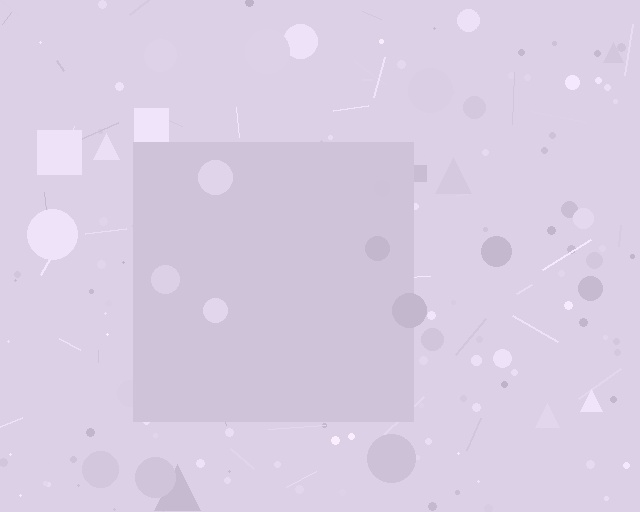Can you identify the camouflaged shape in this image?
The camouflaged shape is a square.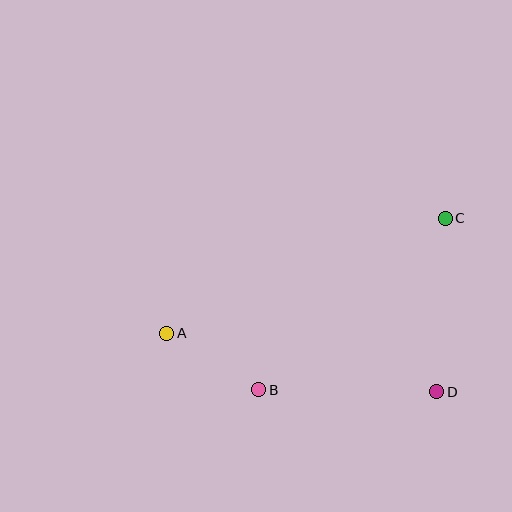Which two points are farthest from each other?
Points A and C are farthest from each other.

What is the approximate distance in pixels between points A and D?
The distance between A and D is approximately 276 pixels.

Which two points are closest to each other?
Points A and B are closest to each other.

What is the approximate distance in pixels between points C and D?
The distance between C and D is approximately 173 pixels.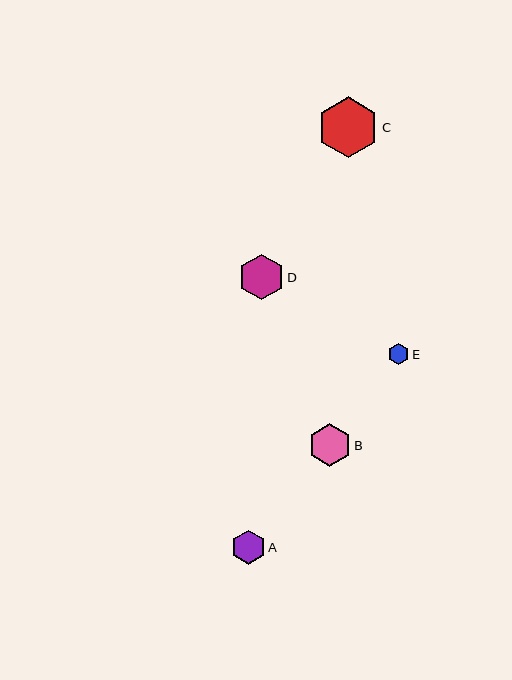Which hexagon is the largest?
Hexagon C is the largest with a size of approximately 61 pixels.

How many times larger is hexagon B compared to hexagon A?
Hexagon B is approximately 1.3 times the size of hexagon A.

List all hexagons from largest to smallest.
From largest to smallest: C, D, B, A, E.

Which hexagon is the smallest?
Hexagon E is the smallest with a size of approximately 22 pixels.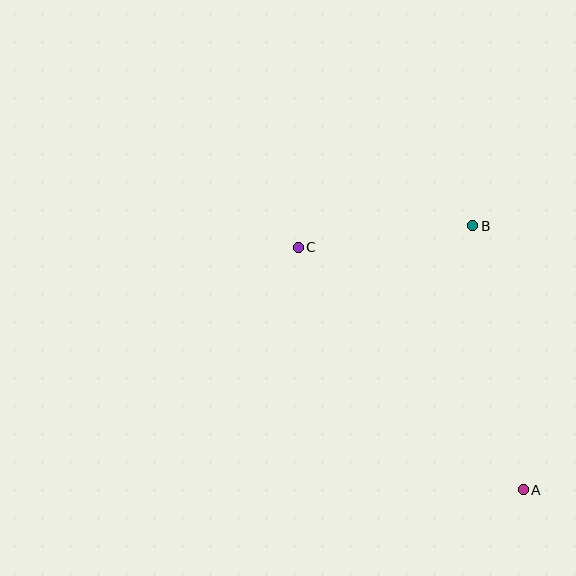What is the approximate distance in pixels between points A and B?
The distance between A and B is approximately 269 pixels.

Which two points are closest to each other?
Points B and C are closest to each other.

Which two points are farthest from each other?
Points A and C are farthest from each other.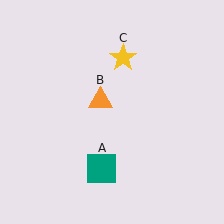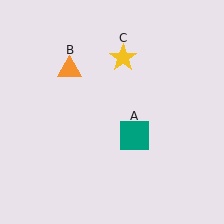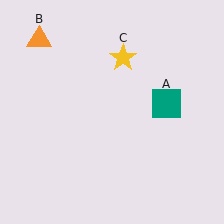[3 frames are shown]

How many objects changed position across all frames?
2 objects changed position: teal square (object A), orange triangle (object B).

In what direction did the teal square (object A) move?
The teal square (object A) moved up and to the right.